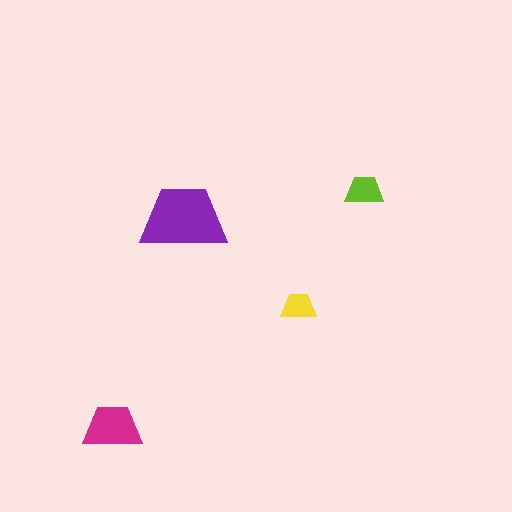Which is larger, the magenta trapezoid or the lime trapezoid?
The magenta one.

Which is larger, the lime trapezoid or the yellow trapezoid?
The lime one.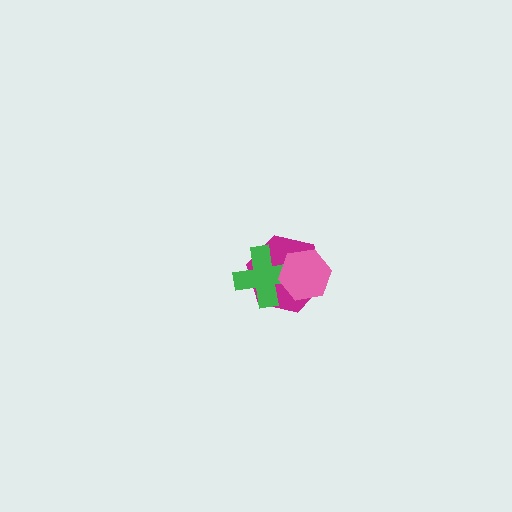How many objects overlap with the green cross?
2 objects overlap with the green cross.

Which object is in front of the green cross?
The pink hexagon is in front of the green cross.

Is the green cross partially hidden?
Yes, it is partially covered by another shape.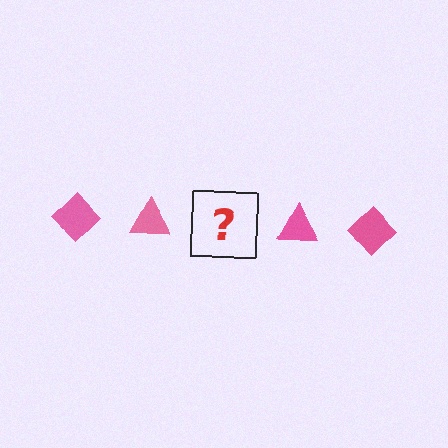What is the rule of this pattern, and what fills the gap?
The rule is that the pattern cycles through diamond, triangle shapes in pink. The gap should be filled with a pink diamond.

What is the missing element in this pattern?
The missing element is a pink diamond.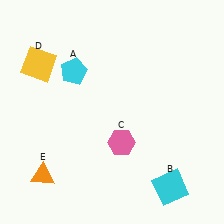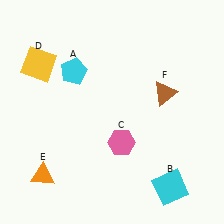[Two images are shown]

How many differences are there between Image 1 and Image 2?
There is 1 difference between the two images.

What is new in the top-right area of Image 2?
A brown triangle (F) was added in the top-right area of Image 2.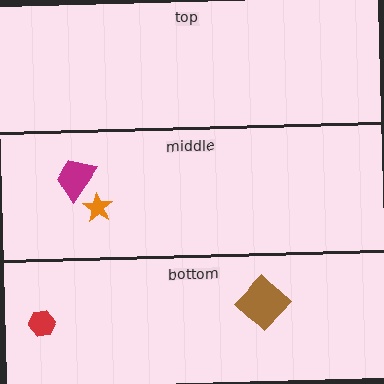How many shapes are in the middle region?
2.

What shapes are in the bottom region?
The brown diamond, the red hexagon.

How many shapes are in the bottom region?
2.